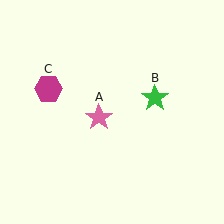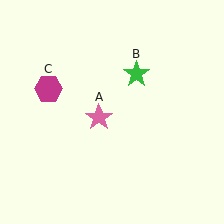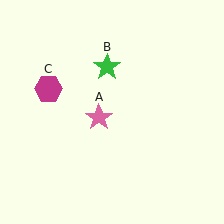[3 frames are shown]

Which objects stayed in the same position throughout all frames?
Pink star (object A) and magenta hexagon (object C) remained stationary.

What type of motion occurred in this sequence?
The green star (object B) rotated counterclockwise around the center of the scene.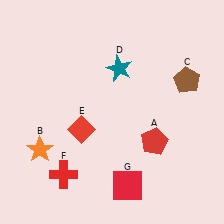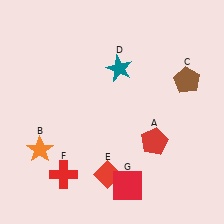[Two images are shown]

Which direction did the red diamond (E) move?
The red diamond (E) moved down.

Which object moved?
The red diamond (E) moved down.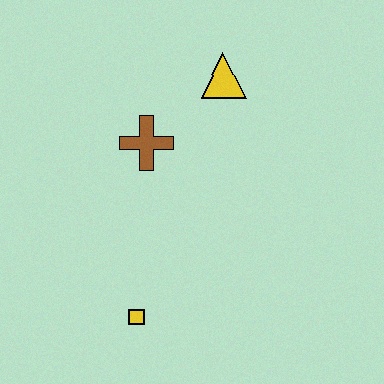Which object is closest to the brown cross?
The yellow triangle is closest to the brown cross.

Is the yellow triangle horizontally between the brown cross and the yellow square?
No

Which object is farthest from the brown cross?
The yellow square is farthest from the brown cross.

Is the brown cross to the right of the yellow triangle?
No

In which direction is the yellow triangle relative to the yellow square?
The yellow triangle is above the yellow square.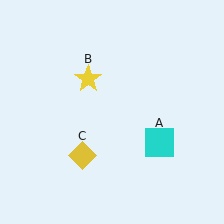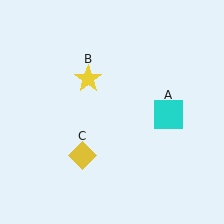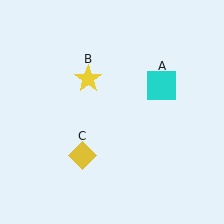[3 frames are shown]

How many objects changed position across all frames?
1 object changed position: cyan square (object A).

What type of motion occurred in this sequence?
The cyan square (object A) rotated counterclockwise around the center of the scene.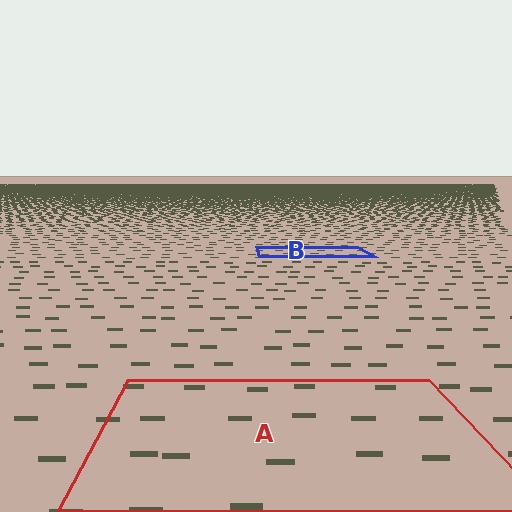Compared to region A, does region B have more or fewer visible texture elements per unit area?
Region B has more texture elements per unit area — they are packed more densely because it is farther away.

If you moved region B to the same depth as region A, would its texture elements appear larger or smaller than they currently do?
They would appear larger. At a closer depth, the same texture elements are projected at a bigger on-screen size.